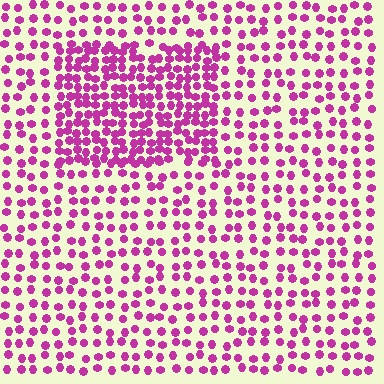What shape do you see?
I see a rectangle.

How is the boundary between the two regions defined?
The boundary is defined by a change in element density (approximately 2.0x ratio). All elements are the same color, size, and shape.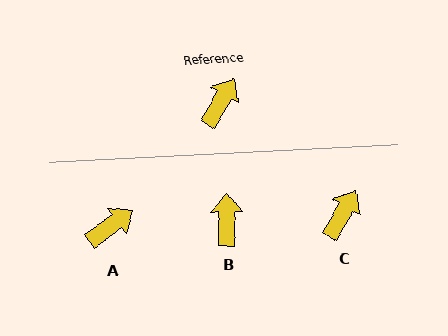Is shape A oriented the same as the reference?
No, it is off by about 24 degrees.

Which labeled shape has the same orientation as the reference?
C.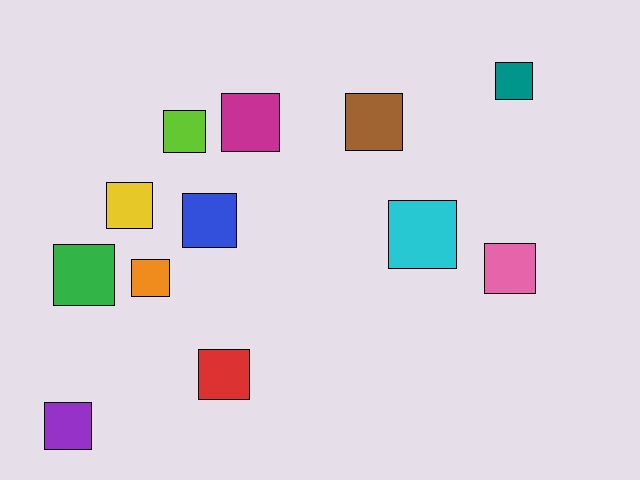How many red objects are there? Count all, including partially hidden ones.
There is 1 red object.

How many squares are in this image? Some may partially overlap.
There are 12 squares.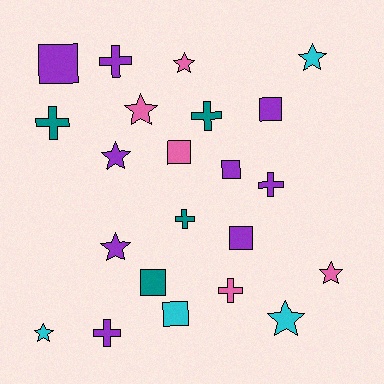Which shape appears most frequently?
Star, with 8 objects.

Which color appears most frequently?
Purple, with 9 objects.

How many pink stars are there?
There are 3 pink stars.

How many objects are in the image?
There are 22 objects.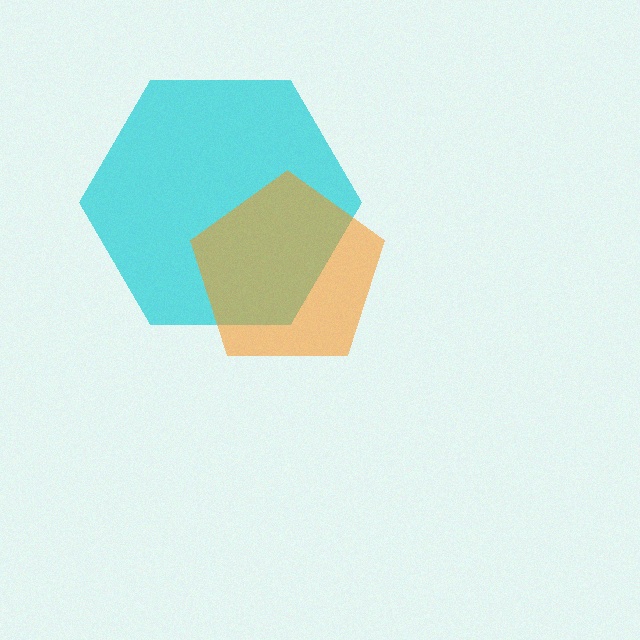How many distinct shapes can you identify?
There are 2 distinct shapes: a cyan hexagon, an orange pentagon.